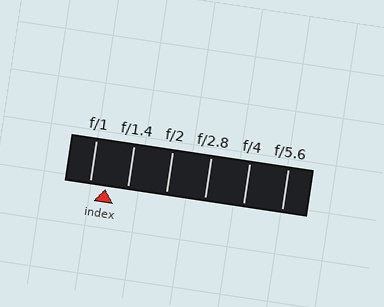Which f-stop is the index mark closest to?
The index mark is closest to f/1.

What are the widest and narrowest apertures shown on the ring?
The widest aperture shown is f/1 and the narrowest is f/5.6.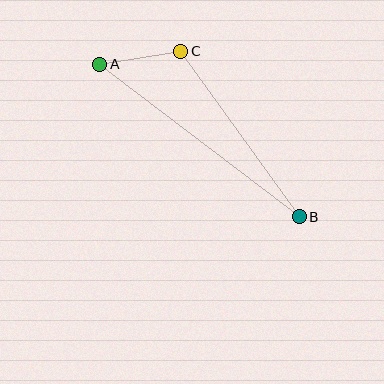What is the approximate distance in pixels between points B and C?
The distance between B and C is approximately 203 pixels.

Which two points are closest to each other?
Points A and C are closest to each other.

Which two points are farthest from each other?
Points A and B are farthest from each other.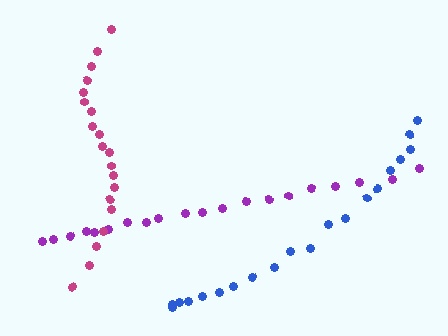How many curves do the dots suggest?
There are 3 distinct paths.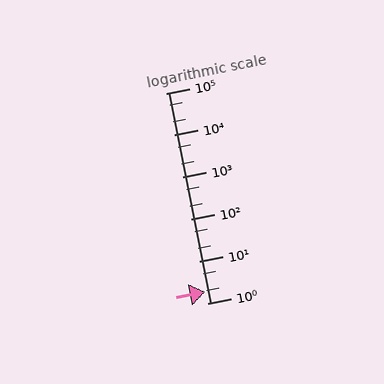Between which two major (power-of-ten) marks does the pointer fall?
The pointer is between 1 and 10.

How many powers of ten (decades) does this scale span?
The scale spans 5 decades, from 1 to 100000.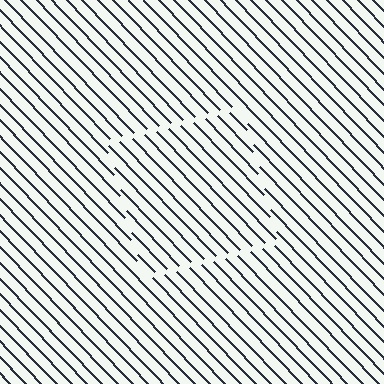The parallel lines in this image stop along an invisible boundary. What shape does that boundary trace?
An illusory square. The interior of the shape contains the same grating, shifted by half a period — the contour is defined by the phase discontinuity where line-ends from the inner and outer gratings abut.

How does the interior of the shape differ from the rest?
The interior of the shape contains the same grating, shifted by half a period — the contour is defined by the phase discontinuity where line-ends from the inner and outer gratings abut.